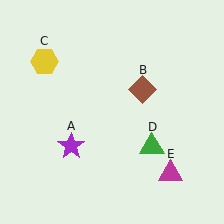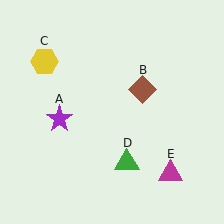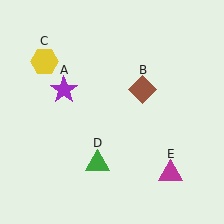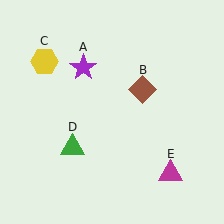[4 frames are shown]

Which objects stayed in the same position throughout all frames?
Brown diamond (object B) and yellow hexagon (object C) and magenta triangle (object E) remained stationary.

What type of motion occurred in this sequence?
The purple star (object A), green triangle (object D) rotated clockwise around the center of the scene.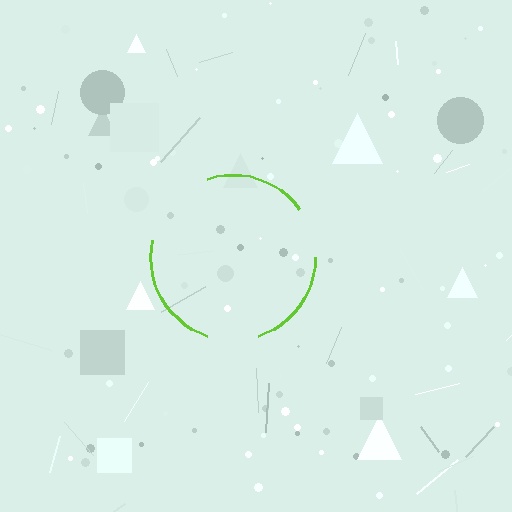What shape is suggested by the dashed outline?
The dashed outline suggests a circle.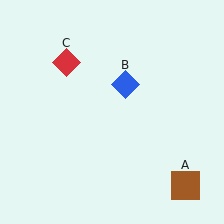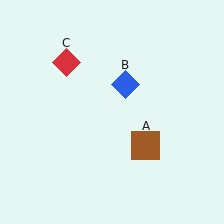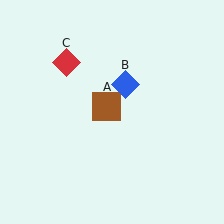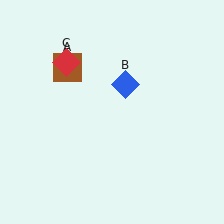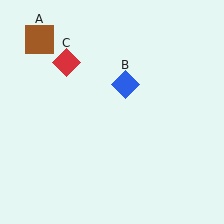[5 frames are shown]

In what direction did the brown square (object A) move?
The brown square (object A) moved up and to the left.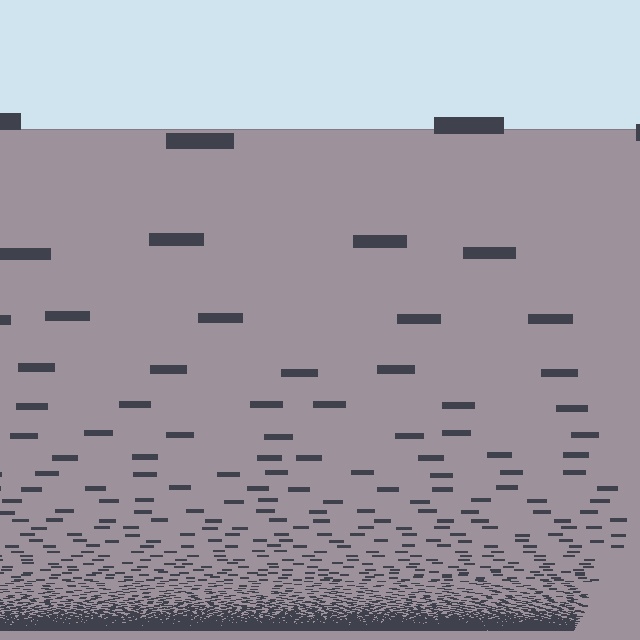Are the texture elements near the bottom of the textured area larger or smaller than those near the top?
Smaller. The gradient is inverted — elements near the bottom are smaller and denser.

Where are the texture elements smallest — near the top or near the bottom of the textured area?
Near the bottom.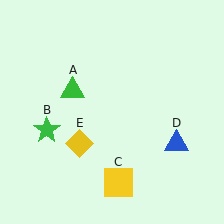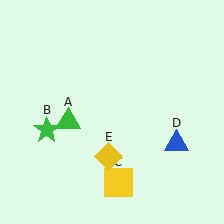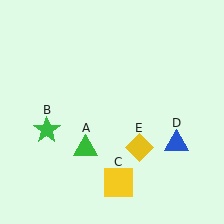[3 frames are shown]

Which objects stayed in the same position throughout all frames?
Green star (object B) and yellow square (object C) and blue triangle (object D) remained stationary.